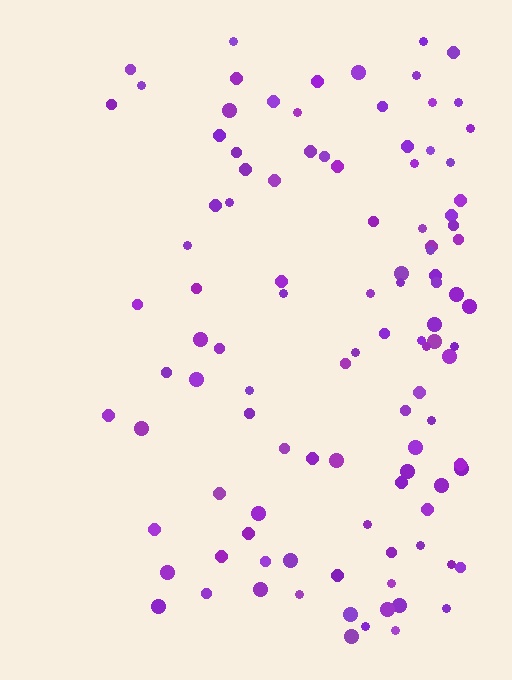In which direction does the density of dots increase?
From left to right, with the right side densest.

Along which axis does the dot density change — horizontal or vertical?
Horizontal.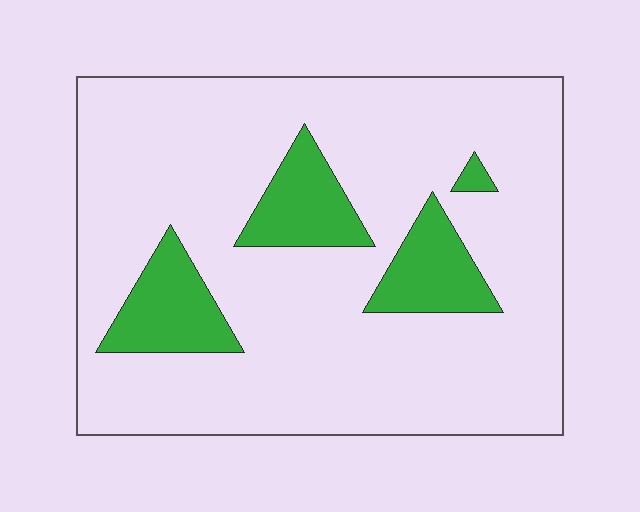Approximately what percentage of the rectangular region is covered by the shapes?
Approximately 15%.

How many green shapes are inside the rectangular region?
4.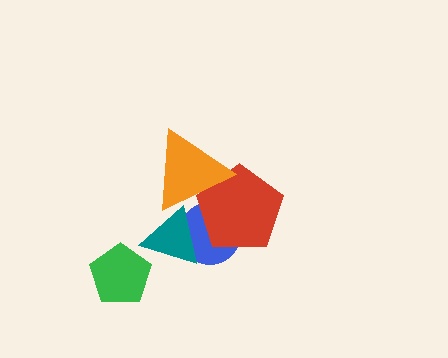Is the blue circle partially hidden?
Yes, it is partially covered by another shape.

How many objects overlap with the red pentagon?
2 objects overlap with the red pentagon.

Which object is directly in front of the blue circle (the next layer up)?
The red pentagon is directly in front of the blue circle.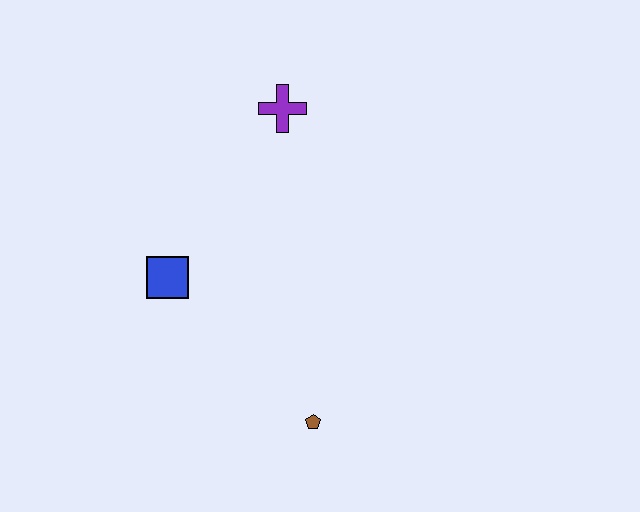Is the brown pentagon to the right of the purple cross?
Yes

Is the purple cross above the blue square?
Yes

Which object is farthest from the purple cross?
The brown pentagon is farthest from the purple cross.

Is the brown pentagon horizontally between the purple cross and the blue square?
No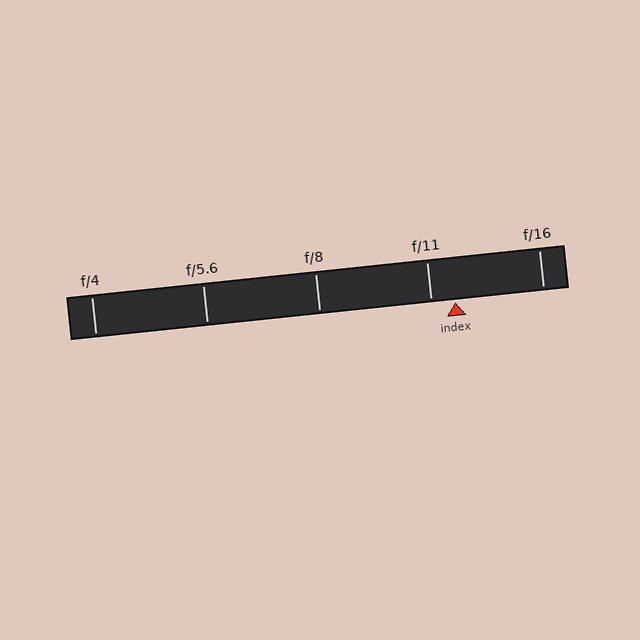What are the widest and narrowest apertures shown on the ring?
The widest aperture shown is f/4 and the narrowest is f/16.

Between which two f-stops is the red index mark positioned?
The index mark is between f/11 and f/16.